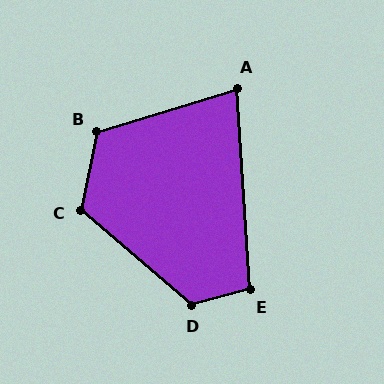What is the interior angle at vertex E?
Approximately 102 degrees (obtuse).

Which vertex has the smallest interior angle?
A, at approximately 77 degrees.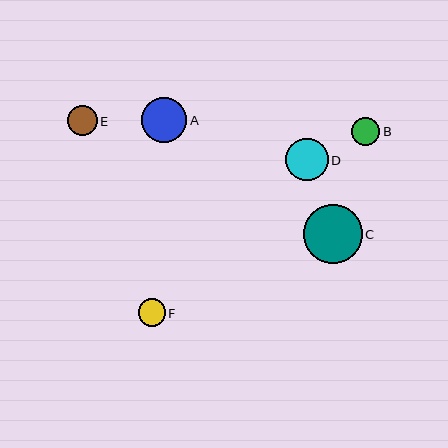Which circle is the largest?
Circle C is the largest with a size of approximately 58 pixels.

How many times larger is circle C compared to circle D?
Circle C is approximately 1.4 times the size of circle D.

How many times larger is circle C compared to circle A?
Circle C is approximately 1.3 times the size of circle A.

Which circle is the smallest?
Circle F is the smallest with a size of approximately 27 pixels.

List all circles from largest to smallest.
From largest to smallest: C, A, D, E, B, F.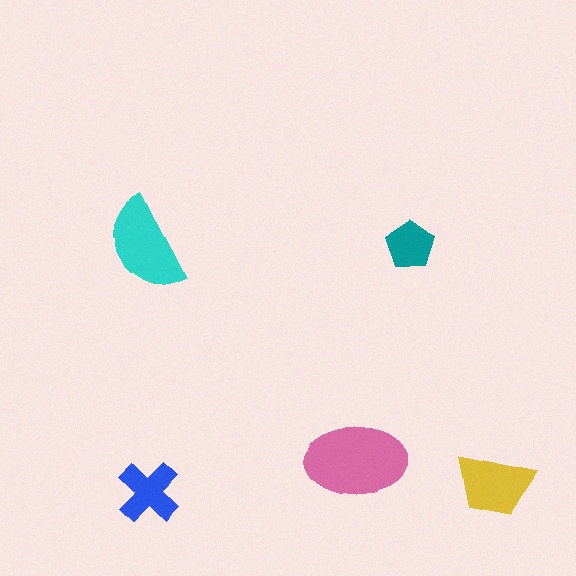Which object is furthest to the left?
The cyan semicircle is leftmost.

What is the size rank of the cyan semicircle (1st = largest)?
2nd.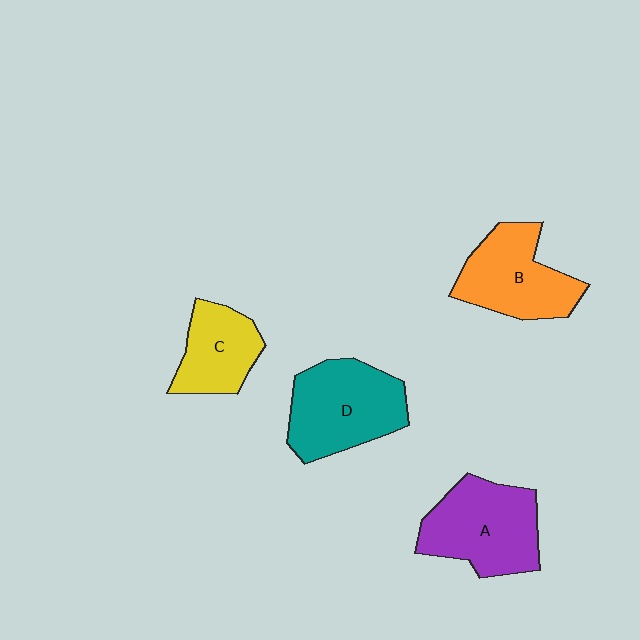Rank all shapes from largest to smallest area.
From largest to smallest: D (teal), A (purple), B (orange), C (yellow).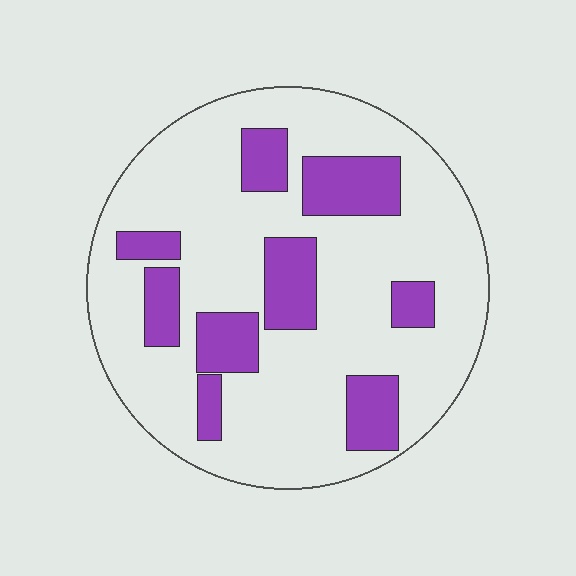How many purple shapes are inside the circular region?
9.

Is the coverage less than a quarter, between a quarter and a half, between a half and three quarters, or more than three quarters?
Less than a quarter.